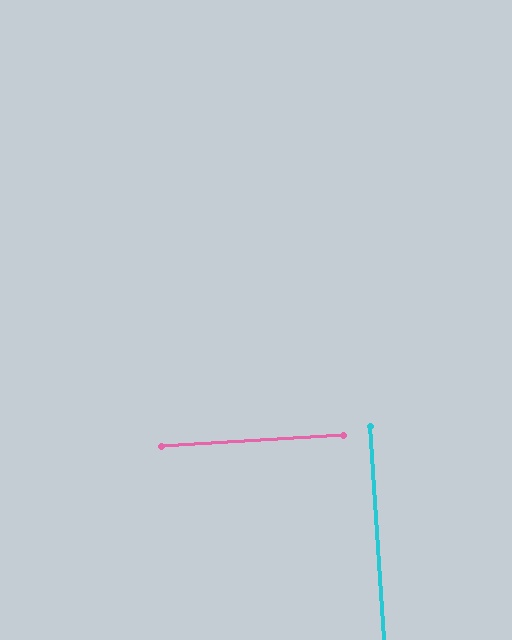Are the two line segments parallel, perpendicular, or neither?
Perpendicular — they meet at approximately 90°.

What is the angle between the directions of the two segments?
Approximately 90 degrees.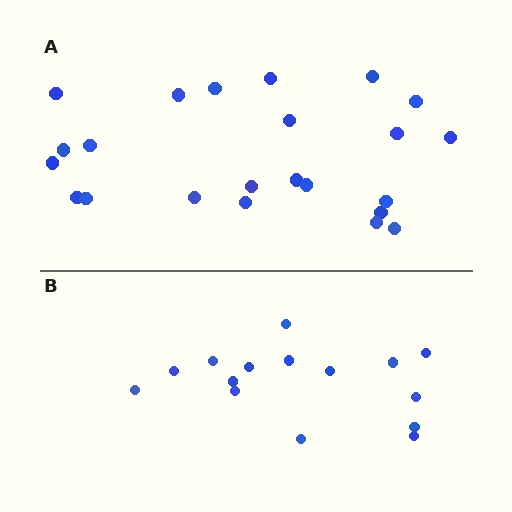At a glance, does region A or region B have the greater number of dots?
Region A (the top region) has more dots.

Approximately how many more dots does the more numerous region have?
Region A has roughly 8 or so more dots than region B.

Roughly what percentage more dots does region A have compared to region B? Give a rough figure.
About 55% more.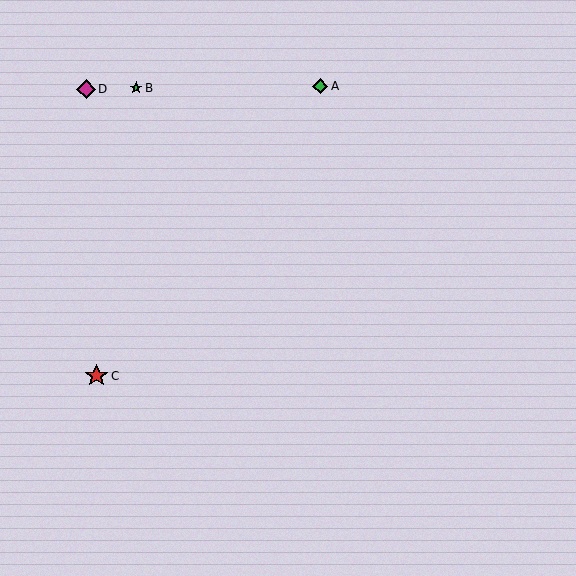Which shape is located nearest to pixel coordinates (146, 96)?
The green star (labeled B) at (136, 88) is nearest to that location.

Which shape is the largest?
The red star (labeled C) is the largest.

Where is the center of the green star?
The center of the green star is at (136, 88).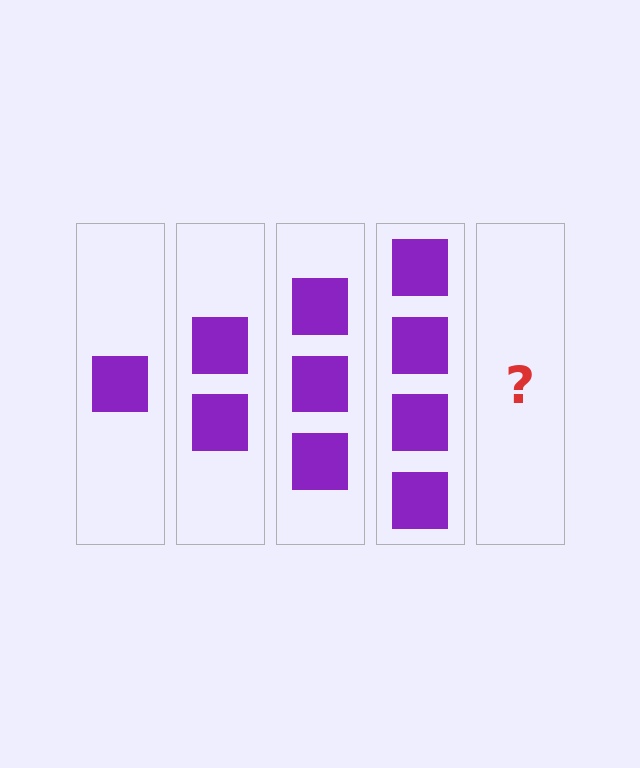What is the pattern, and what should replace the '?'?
The pattern is that each step adds one more square. The '?' should be 5 squares.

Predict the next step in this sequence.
The next step is 5 squares.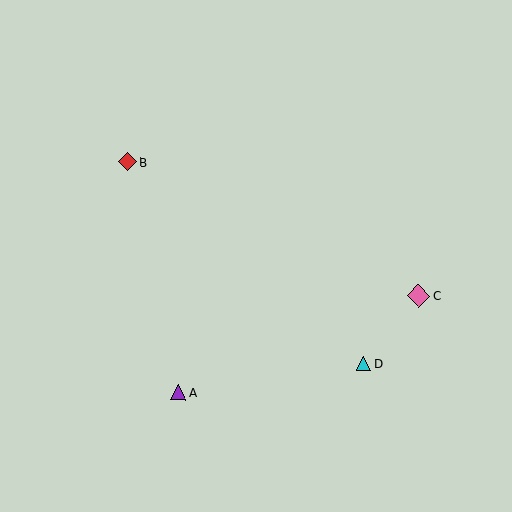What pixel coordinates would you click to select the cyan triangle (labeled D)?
Click at (363, 363) to select the cyan triangle D.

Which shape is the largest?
The pink diamond (labeled C) is the largest.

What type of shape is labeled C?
Shape C is a pink diamond.